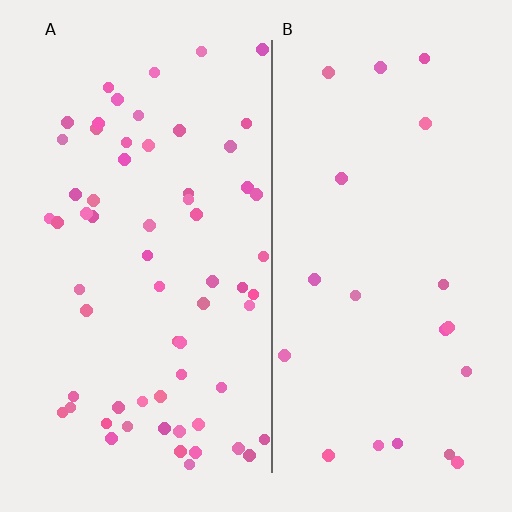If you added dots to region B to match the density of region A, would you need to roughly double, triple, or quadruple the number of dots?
Approximately triple.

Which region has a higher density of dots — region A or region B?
A (the left).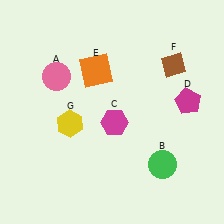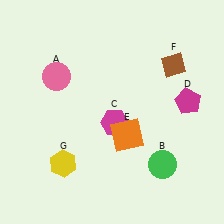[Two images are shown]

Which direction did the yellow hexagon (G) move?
The yellow hexagon (G) moved down.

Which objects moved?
The objects that moved are: the orange square (E), the yellow hexagon (G).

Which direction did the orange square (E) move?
The orange square (E) moved down.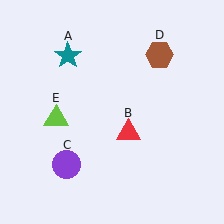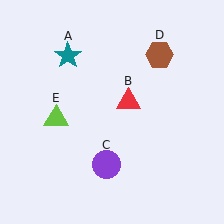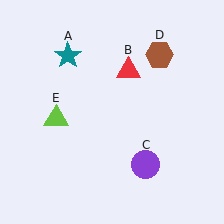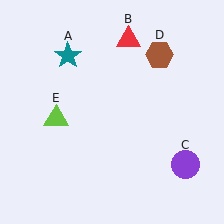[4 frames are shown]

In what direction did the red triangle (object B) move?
The red triangle (object B) moved up.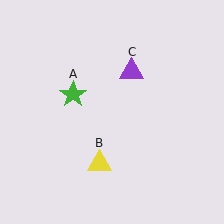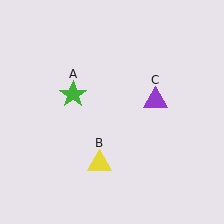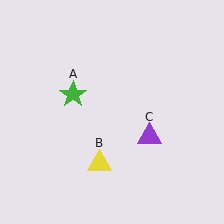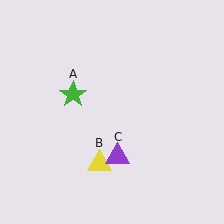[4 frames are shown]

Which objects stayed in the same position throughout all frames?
Green star (object A) and yellow triangle (object B) remained stationary.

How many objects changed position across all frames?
1 object changed position: purple triangle (object C).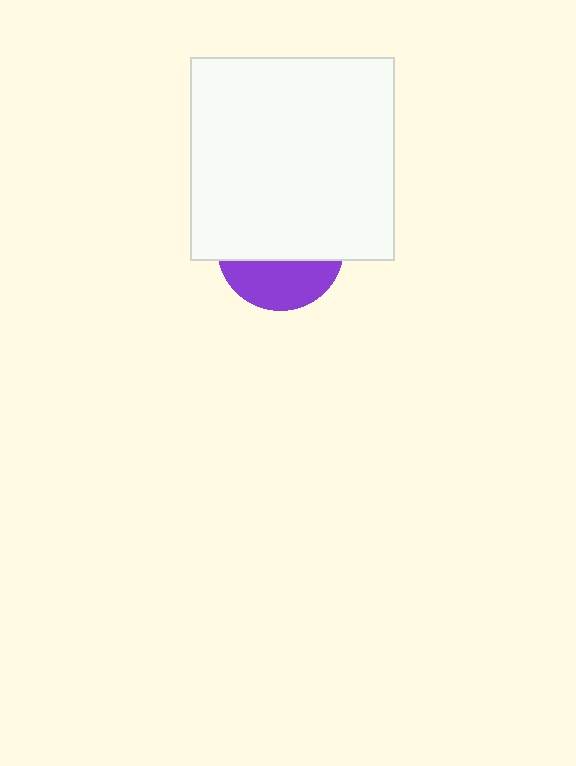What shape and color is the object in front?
The object in front is a white square.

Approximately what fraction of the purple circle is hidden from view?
Roughly 64% of the purple circle is hidden behind the white square.